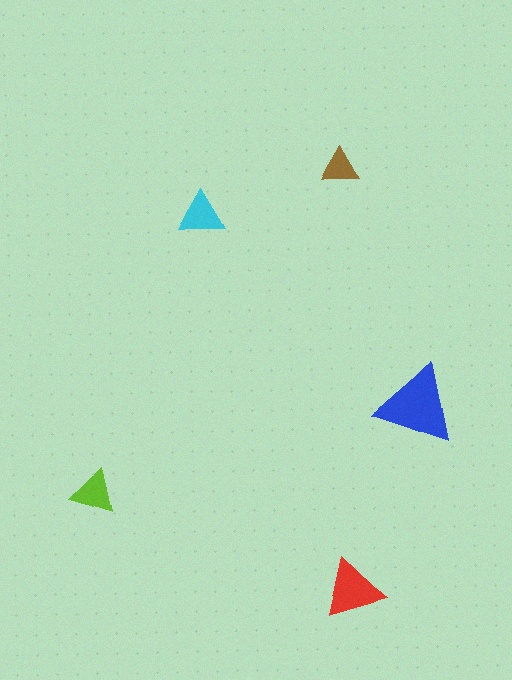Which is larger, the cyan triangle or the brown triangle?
The cyan one.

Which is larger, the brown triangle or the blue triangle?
The blue one.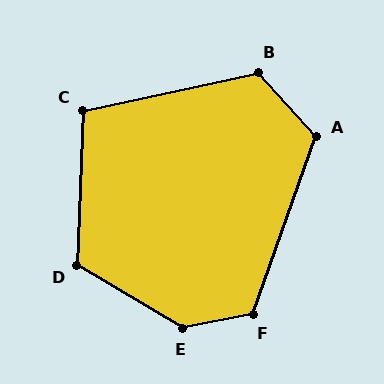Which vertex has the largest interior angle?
E, at approximately 138 degrees.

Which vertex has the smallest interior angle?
C, at approximately 104 degrees.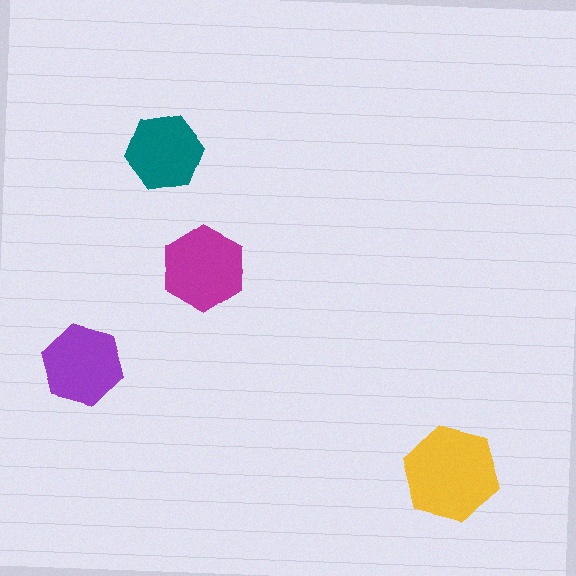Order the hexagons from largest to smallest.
the yellow one, the magenta one, the purple one, the teal one.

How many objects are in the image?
There are 4 objects in the image.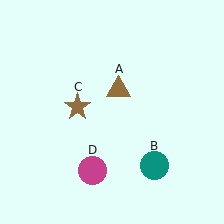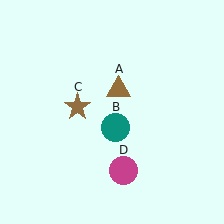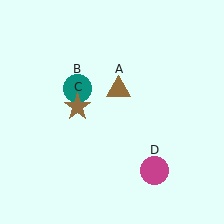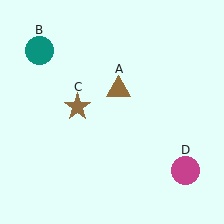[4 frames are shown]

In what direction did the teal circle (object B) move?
The teal circle (object B) moved up and to the left.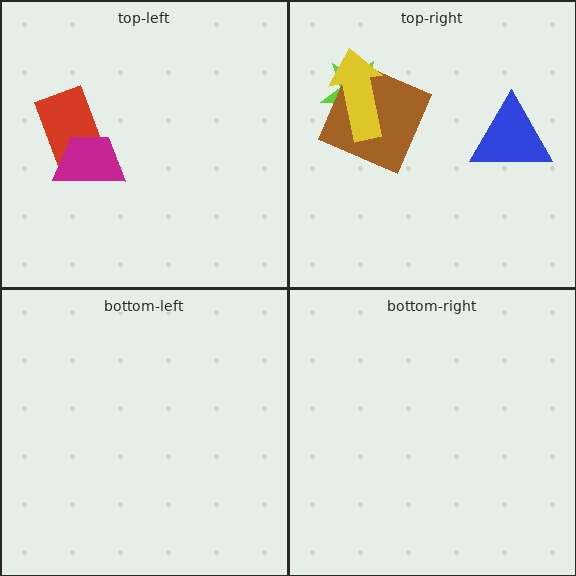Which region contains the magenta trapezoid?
The top-left region.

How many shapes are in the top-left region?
2.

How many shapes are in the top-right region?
4.